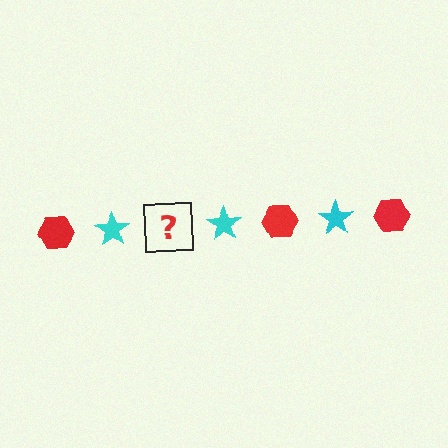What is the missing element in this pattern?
The missing element is a red hexagon.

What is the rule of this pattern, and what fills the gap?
The rule is that the pattern alternates between red hexagon and cyan star. The gap should be filled with a red hexagon.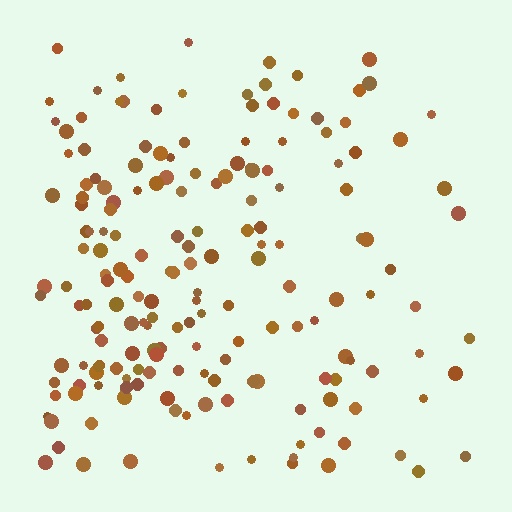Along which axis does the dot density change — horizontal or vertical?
Horizontal.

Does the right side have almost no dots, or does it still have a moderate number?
Still a moderate number, just noticeably fewer than the left.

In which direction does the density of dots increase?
From right to left, with the left side densest.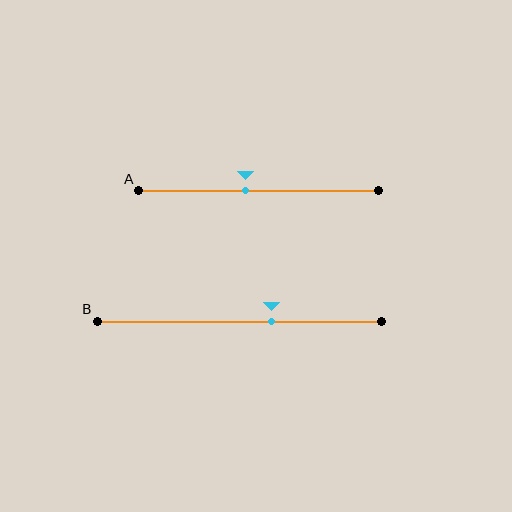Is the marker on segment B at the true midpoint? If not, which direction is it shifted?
No, the marker on segment B is shifted to the right by about 11% of the segment length.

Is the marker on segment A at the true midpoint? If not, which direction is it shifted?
No, the marker on segment A is shifted to the left by about 5% of the segment length.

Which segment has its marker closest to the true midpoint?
Segment A has its marker closest to the true midpoint.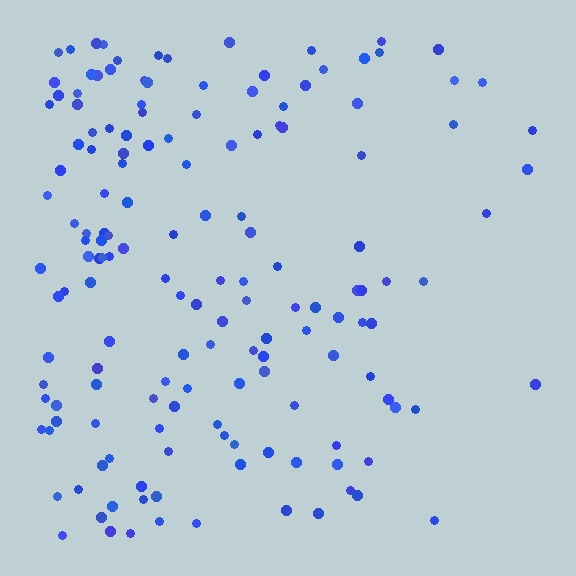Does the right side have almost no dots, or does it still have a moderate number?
Still a moderate number, just noticeably fewer than the left.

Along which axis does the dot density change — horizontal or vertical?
Horizontal.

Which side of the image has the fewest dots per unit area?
The right.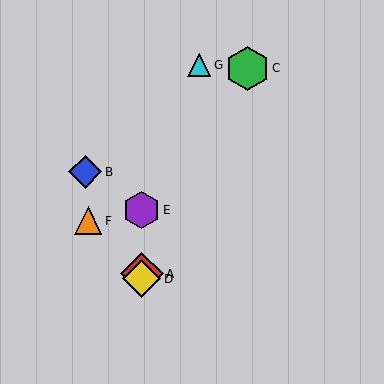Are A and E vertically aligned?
Yes, both are at x≈142.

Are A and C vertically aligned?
No, A is at x≈142 and C is at x≈248.